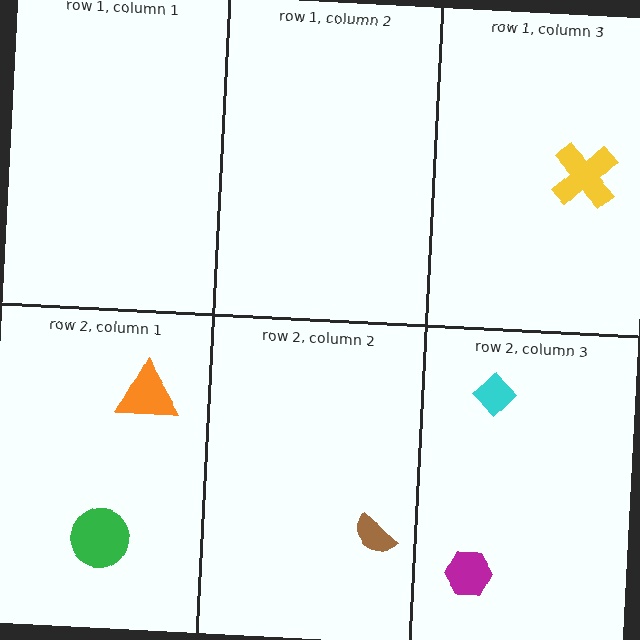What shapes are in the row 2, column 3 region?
The cyan diamond, the magenta hexagon.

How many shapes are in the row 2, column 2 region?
1.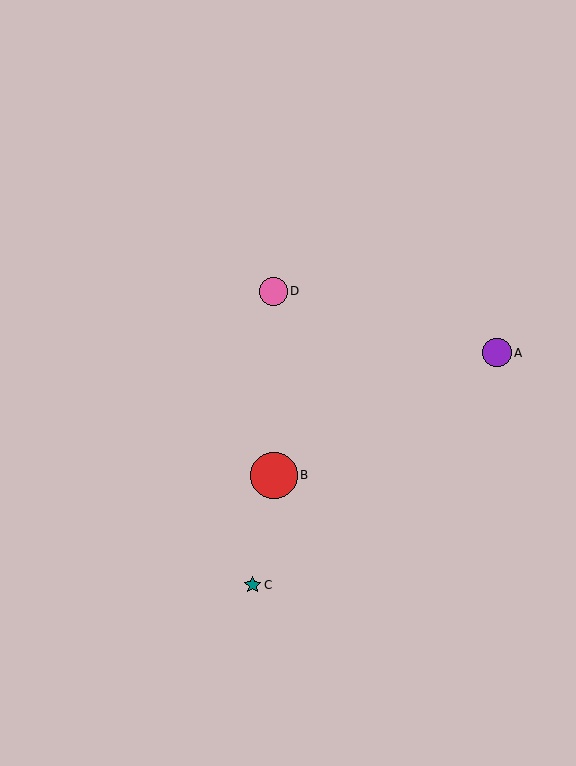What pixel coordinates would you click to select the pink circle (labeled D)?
Click at (273, 291) to select the pink circle D.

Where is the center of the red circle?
The center of the red circle is at (274, 475).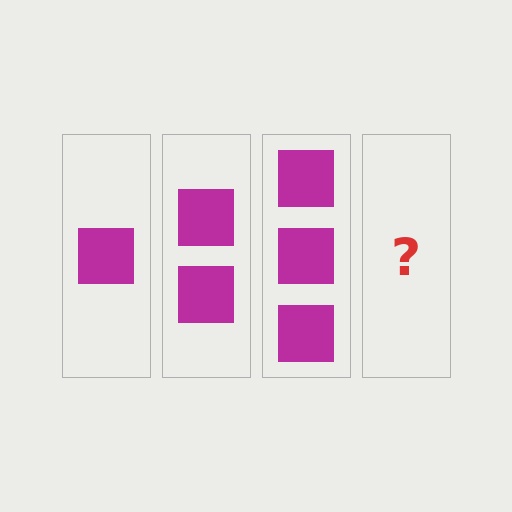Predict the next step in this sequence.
The next step is 4 squares.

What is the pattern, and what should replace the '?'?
The pattern is that each step adds one more square. The '?' should be 4 squares.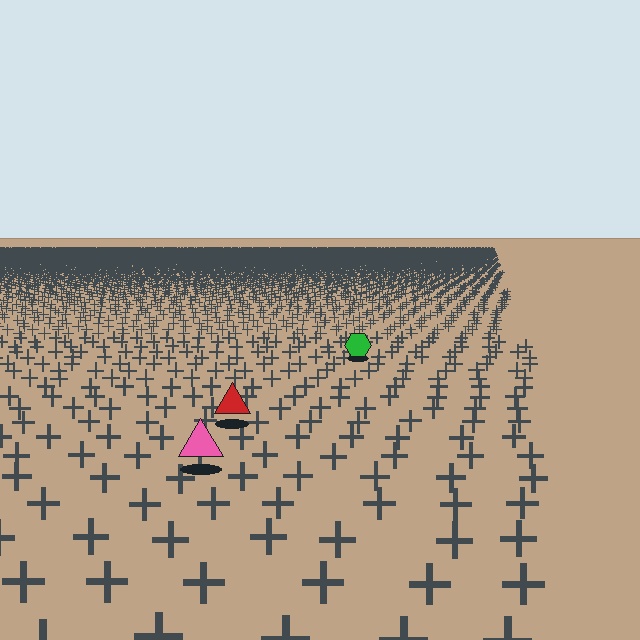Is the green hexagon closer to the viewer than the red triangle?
No. The red triangle is closer — you can tell from the texture gradient: the ground texture is coarser near it.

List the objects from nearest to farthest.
From nearest to farthest: the pink triangle, the red triangle, the green hexagon.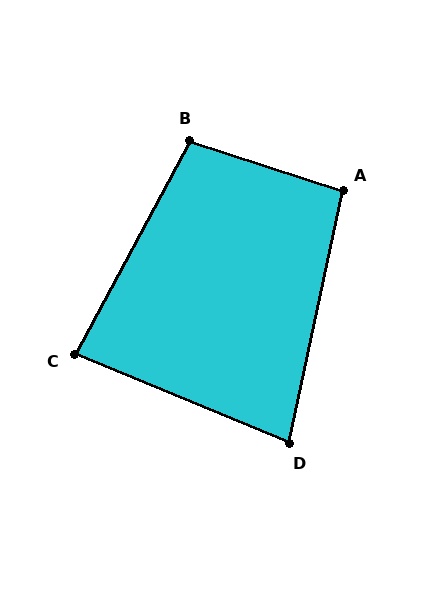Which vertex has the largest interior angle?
B, at approximately 100 degrees.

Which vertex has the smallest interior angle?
D, at approximately 80 degrees.